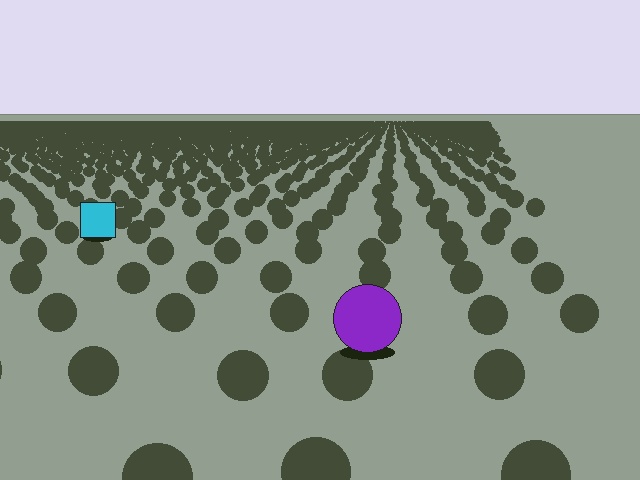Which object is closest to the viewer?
The purple circle is closest. The texture marks near it are larger and more spread out.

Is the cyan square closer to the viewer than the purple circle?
No. The purple circle is closer — you can tell from the texture gradient: the ground texture is coarser near it.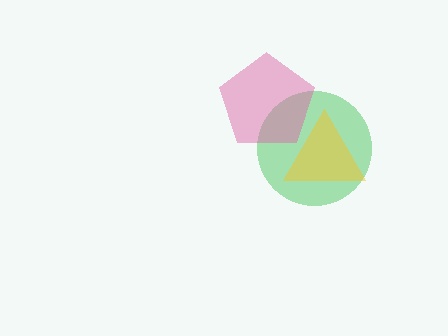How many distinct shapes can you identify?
There are 3 distinct shapes: a green circle, a yellow triangle, a pink pentagon.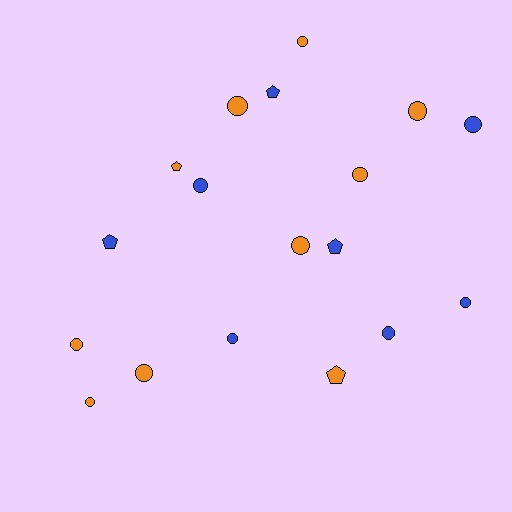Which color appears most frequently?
Orange, with 10 objects.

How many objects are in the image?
There are 18 objects.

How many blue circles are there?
There are 5 blue circles.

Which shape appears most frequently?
Circle, with 13 objects.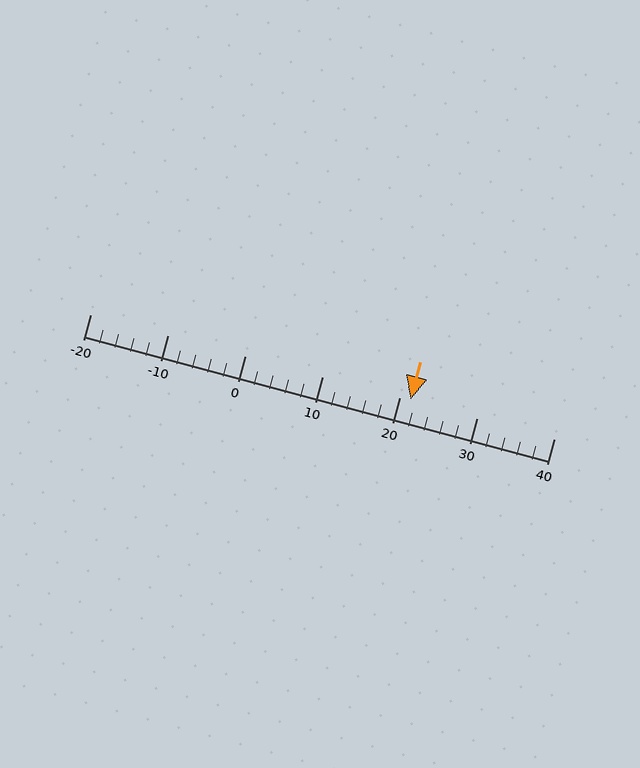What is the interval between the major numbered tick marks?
The major tick marks are spaced 10 units apart.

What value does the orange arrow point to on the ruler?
The orange arrow points to approximately 21.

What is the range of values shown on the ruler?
The ruler shows values from -20 to 40.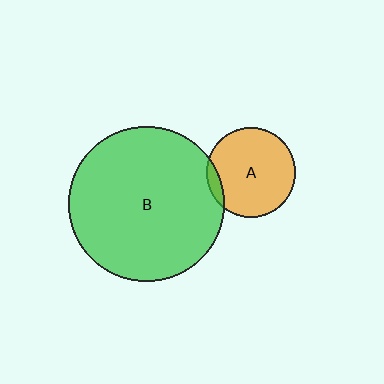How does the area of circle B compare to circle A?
Approximately 3.0 times.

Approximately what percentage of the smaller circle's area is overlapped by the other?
Approximately 10%.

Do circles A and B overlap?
Yes.